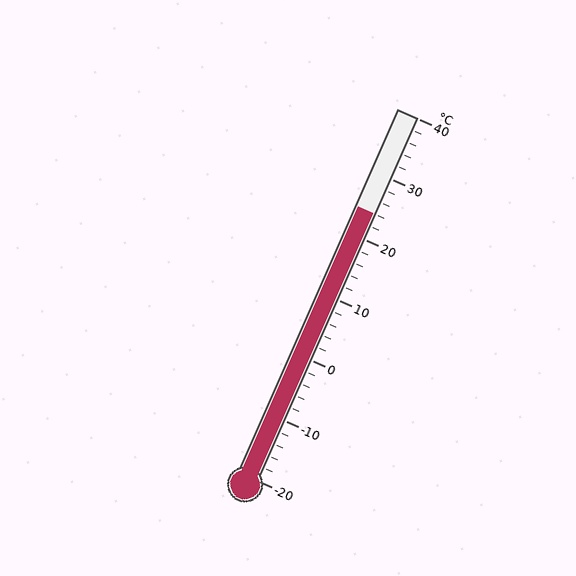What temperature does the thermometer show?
The thermometer shows approximately 24°C.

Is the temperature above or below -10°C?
The temperature is above -10°C.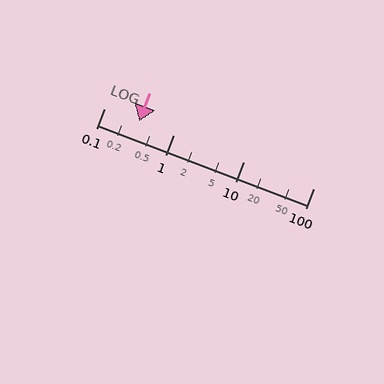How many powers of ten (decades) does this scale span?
The scale spans 3 decades, from 0.1 to 100.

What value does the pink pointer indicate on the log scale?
The pointer indicates approximately 0.32.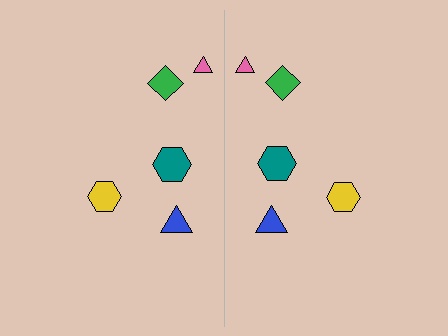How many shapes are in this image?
There are 10 shapes in this image.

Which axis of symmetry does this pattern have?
The pattern has a vertical axis of symmetry running through the center of the image.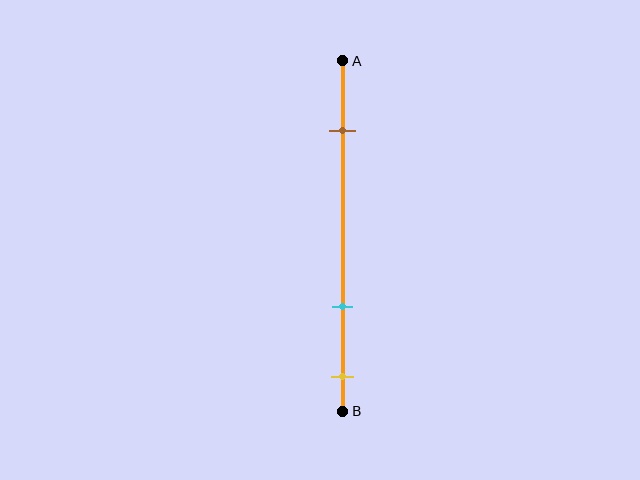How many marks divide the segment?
There are 3 marks dividing the segment.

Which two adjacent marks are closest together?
The cyan and yellow marks are the closest adjacent pair.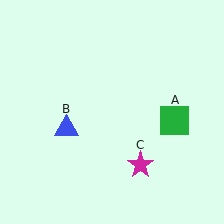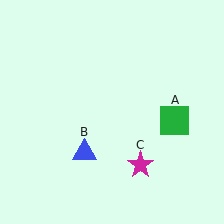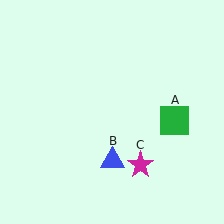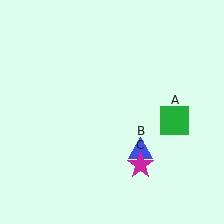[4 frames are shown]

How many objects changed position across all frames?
1 object changed position: blue triangle (object B).